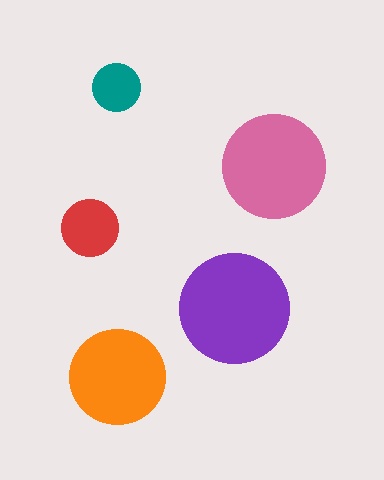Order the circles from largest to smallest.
the purple one, the pink one, the orange one, the red one, the teal one.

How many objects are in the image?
There are 5 objects in the image.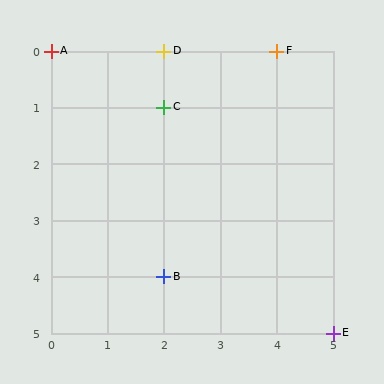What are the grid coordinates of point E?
Point E is at grid coordinates (5, 5).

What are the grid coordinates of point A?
Point A is at grid coordinates (0, 0).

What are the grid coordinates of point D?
Point D is at grid coordinates (2, 0).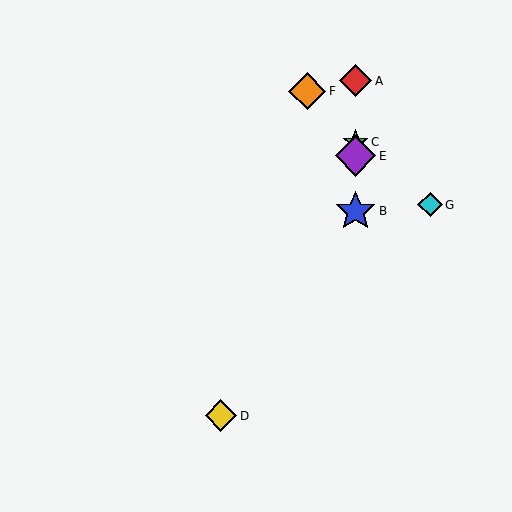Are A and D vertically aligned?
No, A is at x≈356 and D is at x≈221.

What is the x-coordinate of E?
Object E is at x≈356.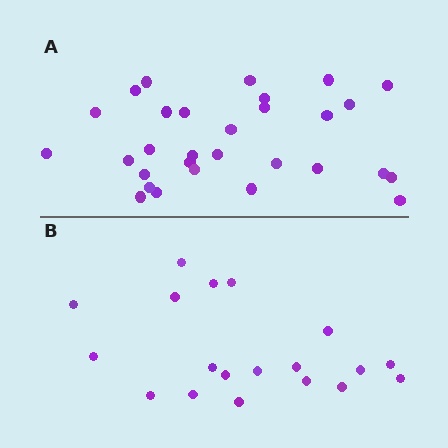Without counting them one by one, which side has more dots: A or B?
Region A (the top region) has more dots.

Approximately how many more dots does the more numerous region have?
Region A has roughly 12 or so more dots than region B.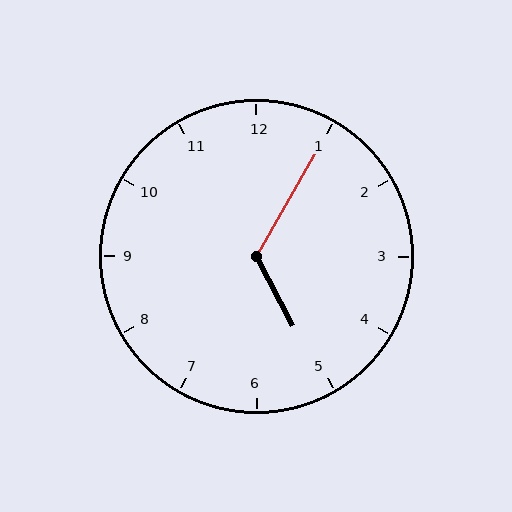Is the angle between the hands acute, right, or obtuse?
It is obtuse.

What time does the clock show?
5:05.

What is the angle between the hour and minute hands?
Approximately 122 degrees.